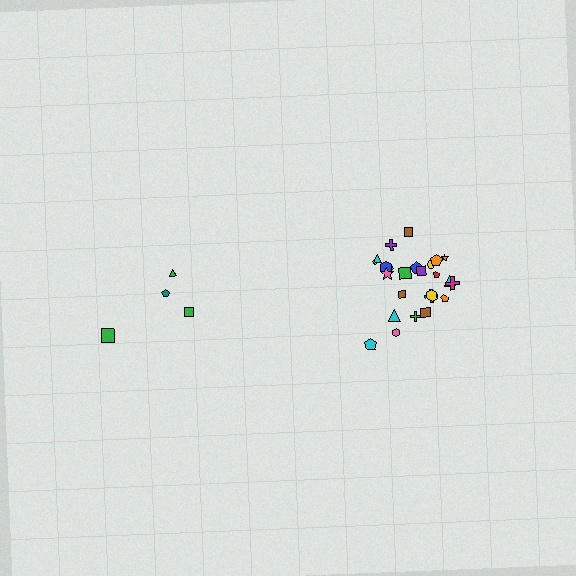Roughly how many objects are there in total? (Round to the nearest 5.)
Roughly 30 objects in total.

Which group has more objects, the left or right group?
The right group.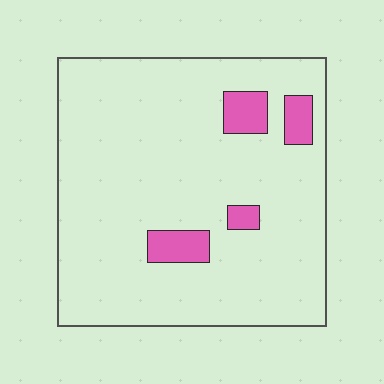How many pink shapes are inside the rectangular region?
4.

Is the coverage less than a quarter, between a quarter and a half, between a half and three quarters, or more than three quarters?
Less than a quarter.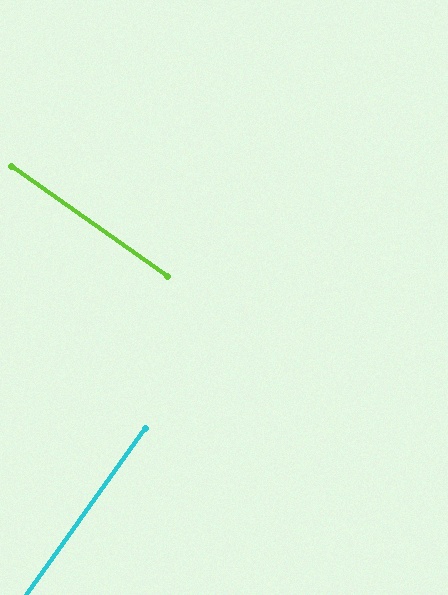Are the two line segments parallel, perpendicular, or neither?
Perpendicular — they meet at approximately 90°.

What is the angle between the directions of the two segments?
Approximately 90 degrees.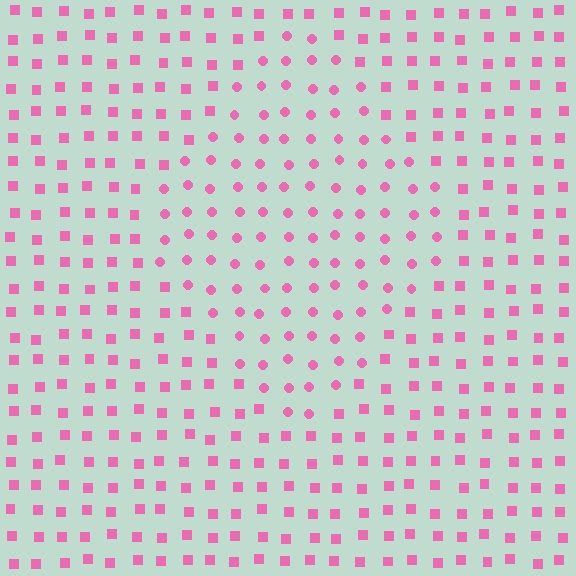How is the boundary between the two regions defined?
The boundary is defined by a change in element shape: circles inside vs. squares outside. All elements share the same color and spacing.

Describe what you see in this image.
The image is filled with small pink elements arranged in a uniform grid. A diamond-shaped region contains circles, while the surrounding area contains squares. The boundary is defined purely by the change in element shape.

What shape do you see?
I see a diamond.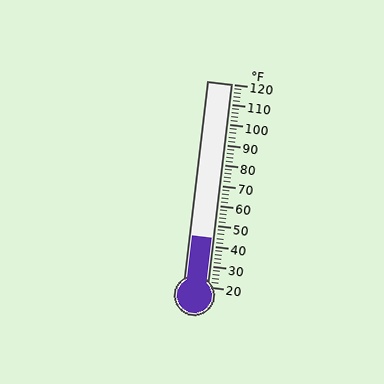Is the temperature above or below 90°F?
The temperature is below 90°F.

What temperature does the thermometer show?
The thermometer shows approximately 44°F.